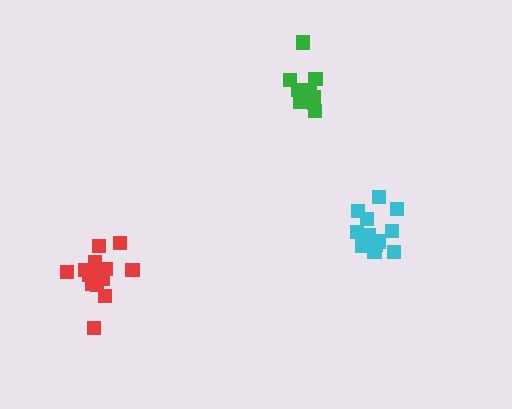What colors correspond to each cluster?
The clusters are colored: green, red, cyan.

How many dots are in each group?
Group 1: 12 dots, Group 2: 16 dots, Group 3: 13 dots (41 total).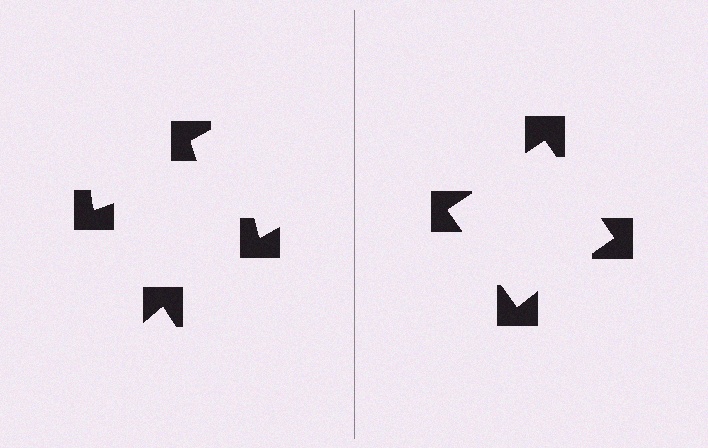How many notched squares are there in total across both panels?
8 — 4 on each side.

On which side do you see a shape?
An illusory square appears on the right side. On the left side the wedge cuts are rotated, so no coherent shape forms.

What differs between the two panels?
The notched squares are positioned identically on both sides; only the wedge orientations differ. On the right they align to a square; on the left they are misaligned.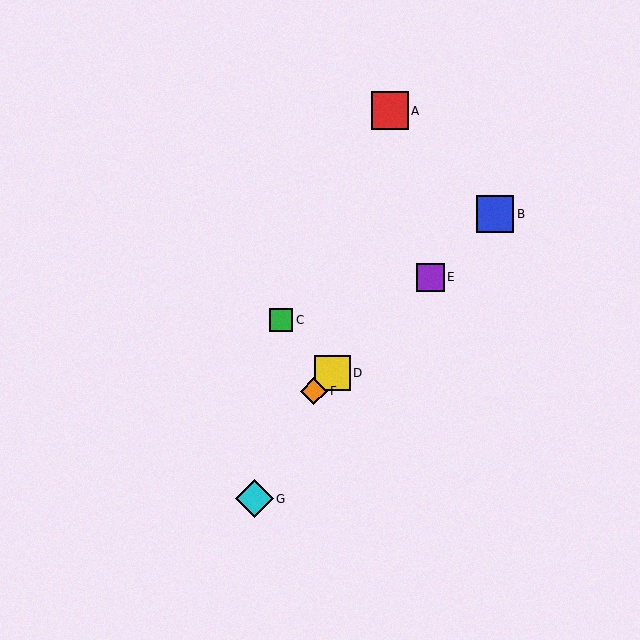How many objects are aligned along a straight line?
4 objects (B, D, E, F) are aligned along a straight line.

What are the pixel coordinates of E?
Object E is at (430, 278).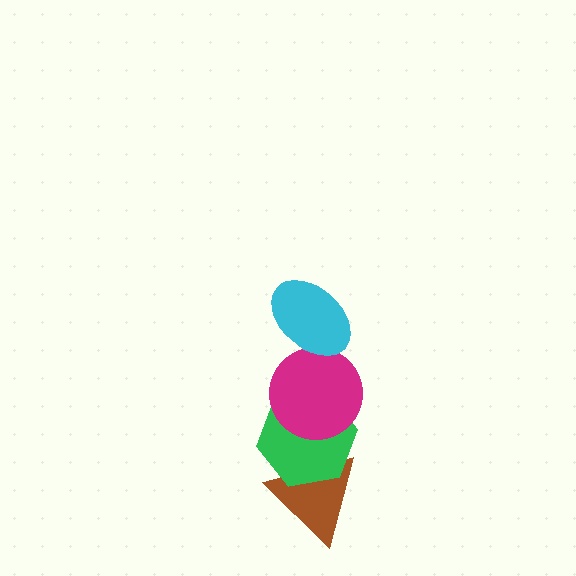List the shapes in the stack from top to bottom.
From top to bottom: the cyan ellipse, the magenta circle, the green hexagon, the brown triangle.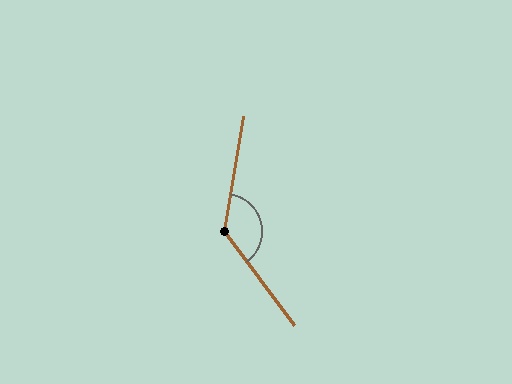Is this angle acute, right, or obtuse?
It is obtuse.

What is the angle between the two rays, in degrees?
Approximately 134 degrees.